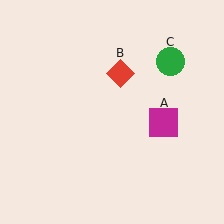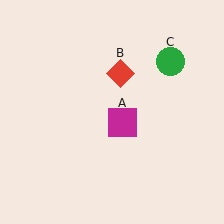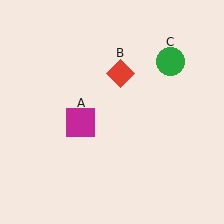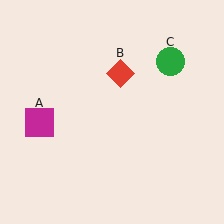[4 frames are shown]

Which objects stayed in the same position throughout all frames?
Red diamond (object B) and green circle (object C) remained stationary.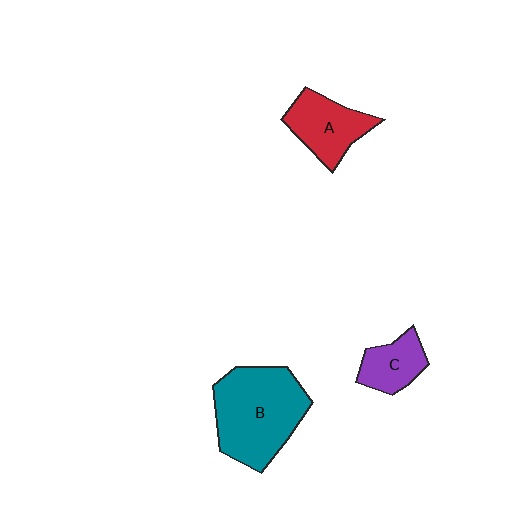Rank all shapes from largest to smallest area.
From largest to smallest: B (teal), A (red), C (purple).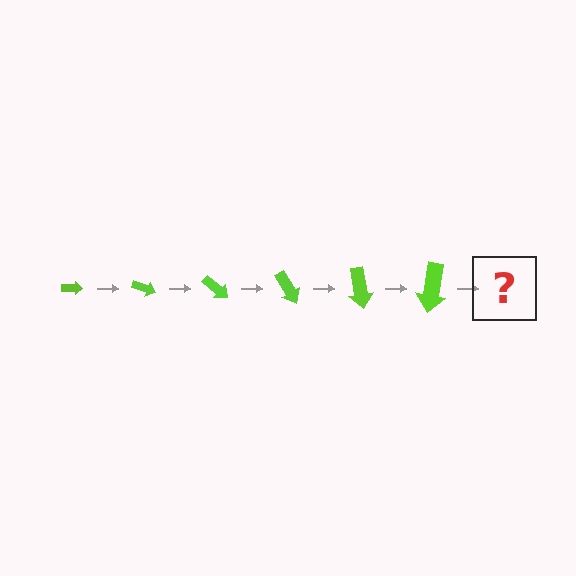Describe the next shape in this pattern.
It should be an arrow, larger than the previous one and rotated 120 degrees from the start.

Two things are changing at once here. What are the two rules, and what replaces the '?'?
The two rules are that the arrow grows larger each step and it rotates 20 degrees each step. The '?' should be an arrow, larger than the previous one and rotated 120 degrees from the start.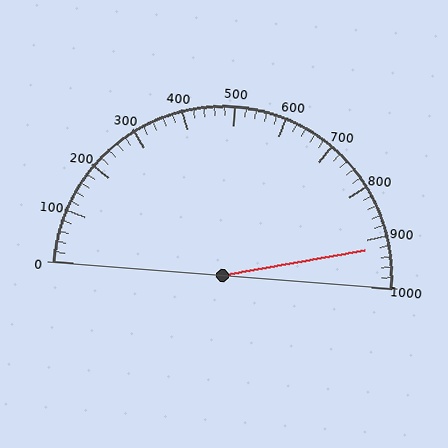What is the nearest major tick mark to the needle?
The nearest major tick mark is 900.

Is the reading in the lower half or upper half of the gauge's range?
The reading is in the upper half of the range (0 to 1000).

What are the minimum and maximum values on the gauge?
The gauge ranges from 0 to 1000.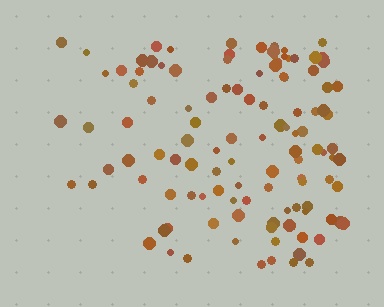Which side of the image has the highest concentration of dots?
The right.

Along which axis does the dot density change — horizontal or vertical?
Horizontal.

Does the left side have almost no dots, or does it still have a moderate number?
Still a moderate number, just noticeably fewer than the right.